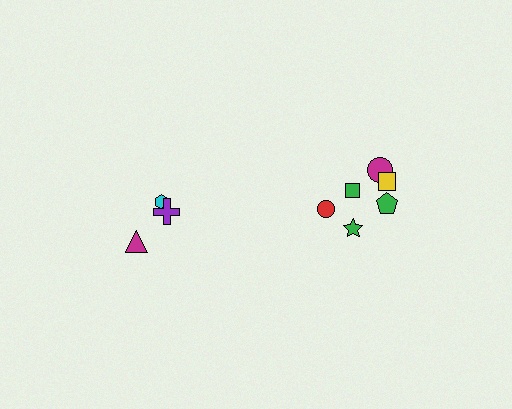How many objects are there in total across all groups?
There are 9 objects.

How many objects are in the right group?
There are 6 objects.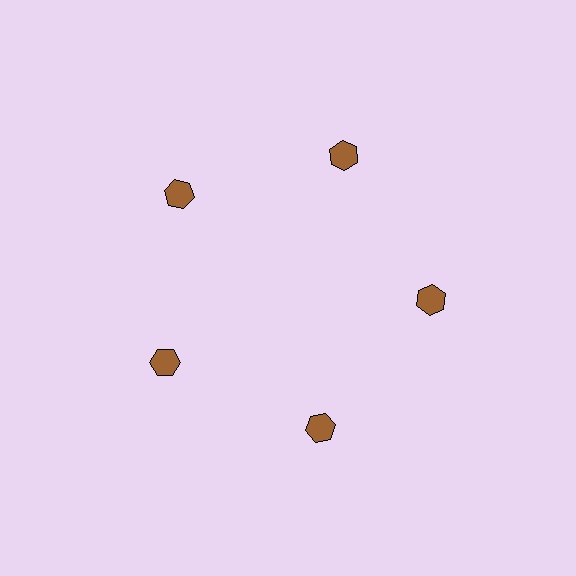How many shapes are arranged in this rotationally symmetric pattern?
There are 5 shapes, arranged in 5 groups of 1.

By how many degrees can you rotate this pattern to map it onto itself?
The pattern maps onto itself every 72 degrees of rotation.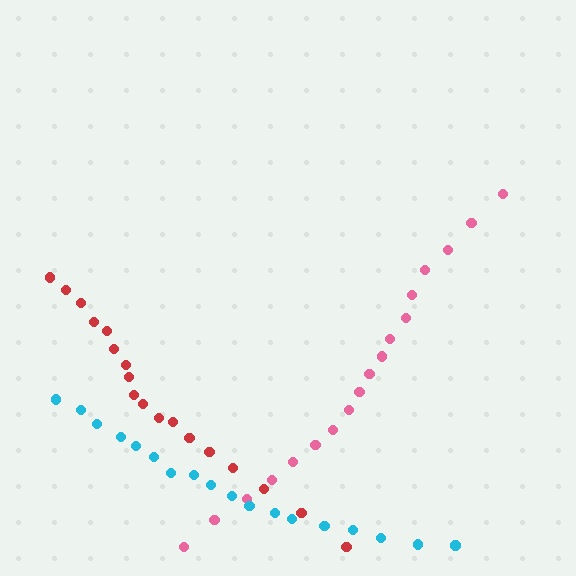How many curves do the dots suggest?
There are 3 distinct paths.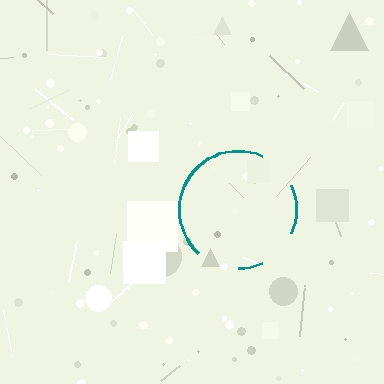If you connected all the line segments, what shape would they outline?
They would outline a circle.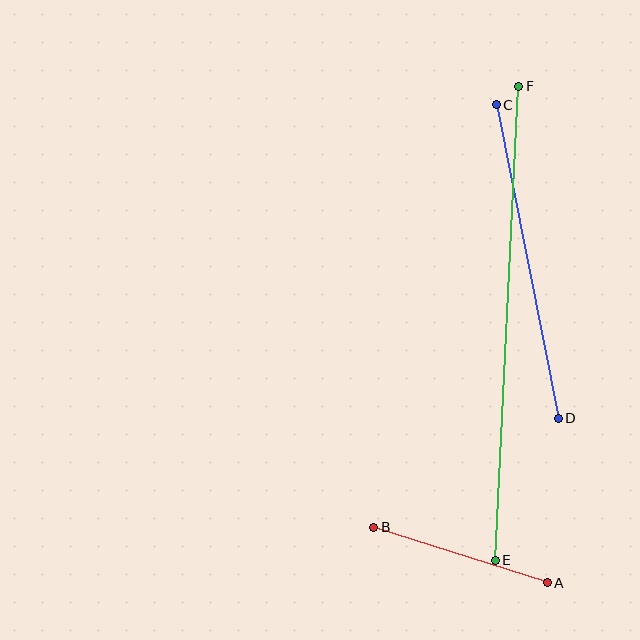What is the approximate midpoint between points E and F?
The midpoint is at approximately (507, 323) pixels.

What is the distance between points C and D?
The distance is approximately 319 pixels.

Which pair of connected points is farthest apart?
Points E and F are farthest apart.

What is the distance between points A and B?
The distance is approximately 182 pixels.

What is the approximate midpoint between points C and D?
The midpoint is at approximately (527, 261) pixels.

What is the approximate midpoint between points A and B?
The midpoint is at approximately (461, 555) pixels.